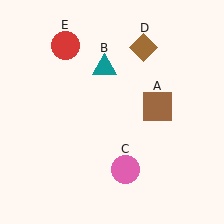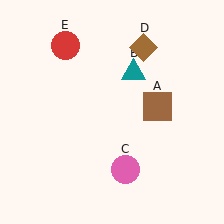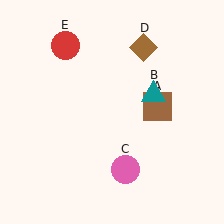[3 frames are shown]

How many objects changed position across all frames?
1 object changed position: teal triangle (object B).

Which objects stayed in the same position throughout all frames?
Brown square (object A) and pink circle (object C) and brown diamond (object D) and red circle (object E) remained stationary.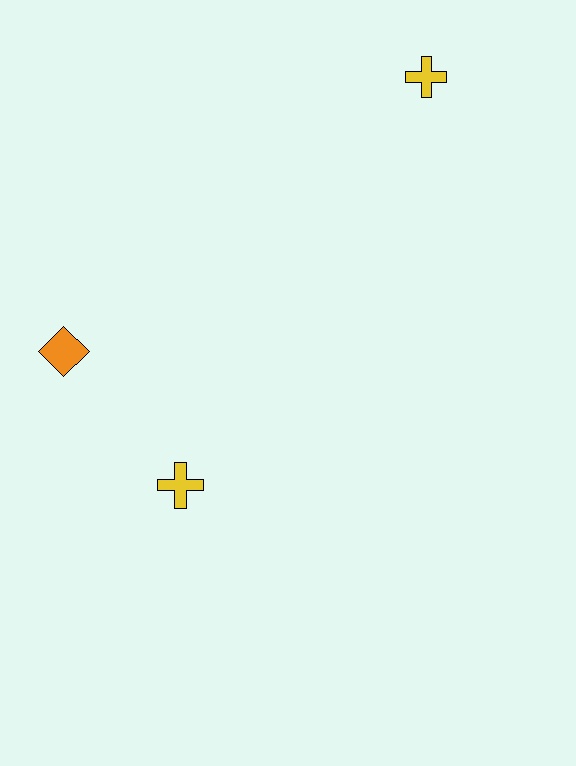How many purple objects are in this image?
There are no purple objects.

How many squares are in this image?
There are no squares.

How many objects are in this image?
There are 3 objects.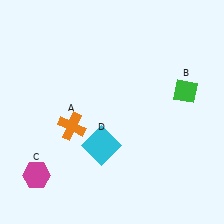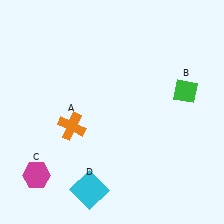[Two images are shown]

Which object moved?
The cyan square (D) moved down.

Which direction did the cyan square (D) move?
The cyan square (D) moved down.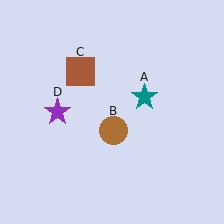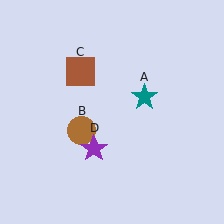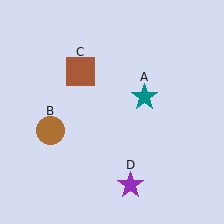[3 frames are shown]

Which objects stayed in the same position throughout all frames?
Teal star (object A) and brown square (object C) remained stationary.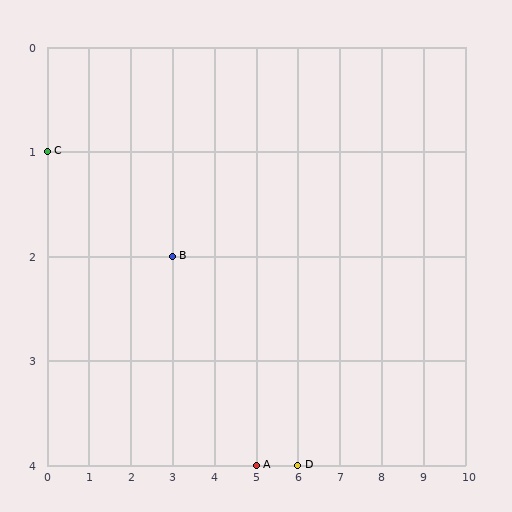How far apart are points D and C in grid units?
Points D and C are 6 columns and 3 rows apart (about 6.7 grid units diagonally).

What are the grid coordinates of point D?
Point D is at grid coordinates (6, 4).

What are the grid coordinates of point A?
Point A is at grid coordinates (5, 4).